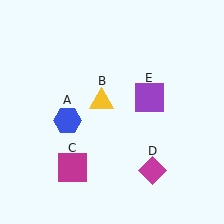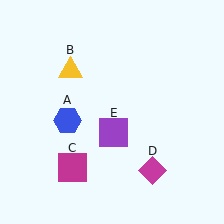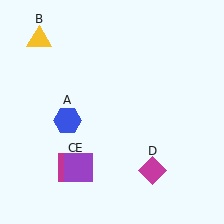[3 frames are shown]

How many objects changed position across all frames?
2 objects changed position: yellow triangle (object B), purple square (object E).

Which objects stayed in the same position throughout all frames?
Blue hexagon (object A) and magenta square (object C) and magenta diamond (object D) remained stationary.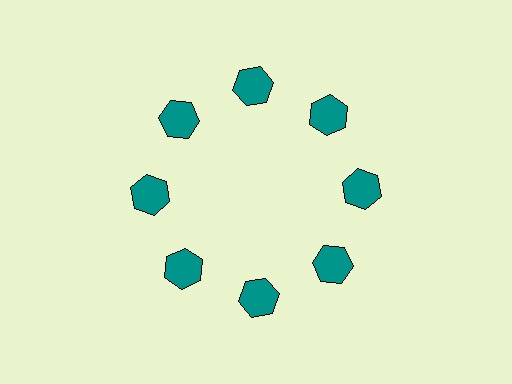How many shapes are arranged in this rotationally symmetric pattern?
There are 8 shapes, arranged in 8 groups of 1.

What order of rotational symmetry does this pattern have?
This pattern has 8-fold rotational symmetry.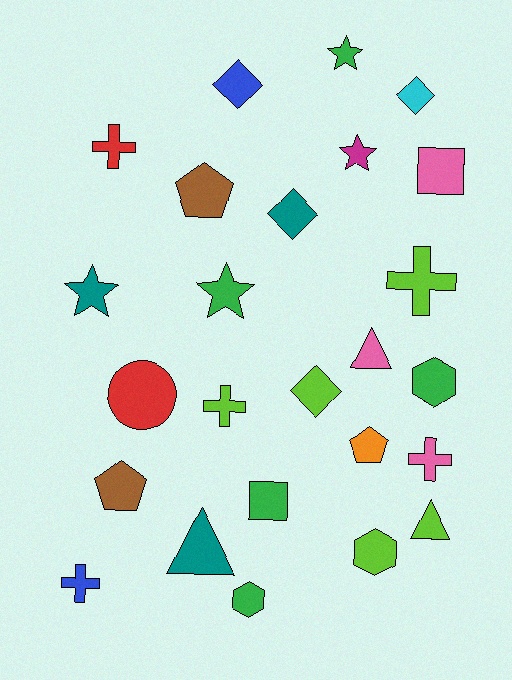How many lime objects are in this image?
There are 5 lime objects.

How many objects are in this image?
There are 25 objects.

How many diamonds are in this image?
There are 4 diamonds.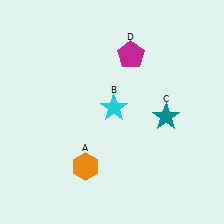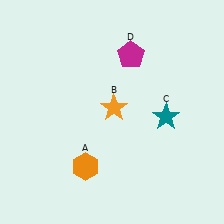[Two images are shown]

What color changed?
The star (B) changed from cyan in Image 1 to orange in Image 2.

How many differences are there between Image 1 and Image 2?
There is 1 difference between the two images.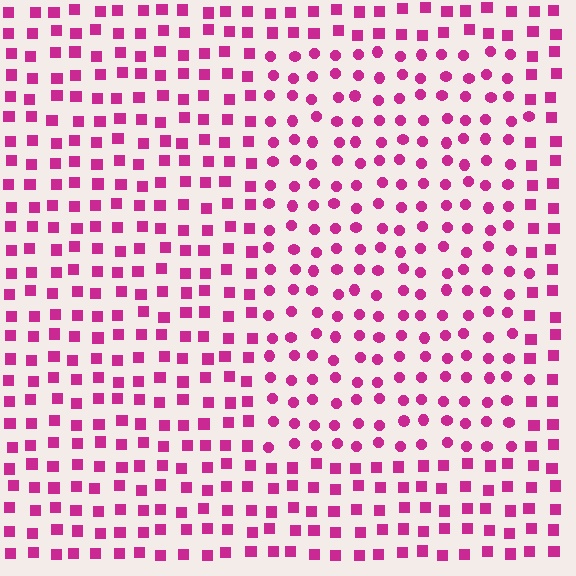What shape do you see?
I see a rectangle.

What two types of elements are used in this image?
The image uses circles inside the rectangle region and squares outside it.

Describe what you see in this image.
The image is filled with small magenta elements arranged in a uniform grid. A rectangle-shaped region contains circles, while the surrounding area contains squares. The boundary is defined purely by the change in element shape.